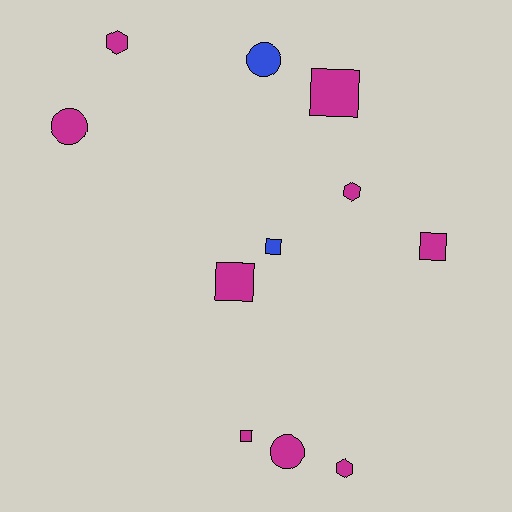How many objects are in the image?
There are 11 objects.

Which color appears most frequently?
Magenta, with 9 objects.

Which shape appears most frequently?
Square, with 5 objects.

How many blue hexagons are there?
There are no blue hexagons.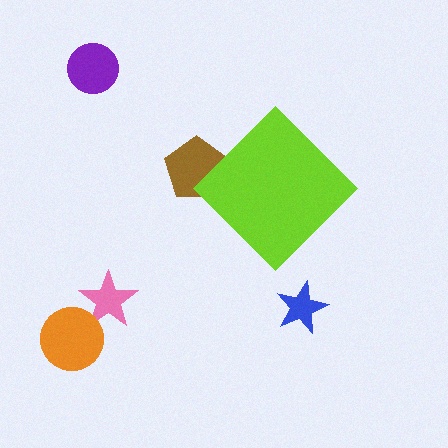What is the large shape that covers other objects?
A lime diamond.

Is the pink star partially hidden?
No, the pink star is fully visible.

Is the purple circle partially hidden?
No, the purple circle is fully visible.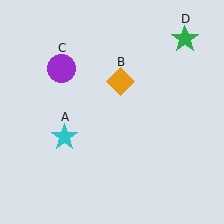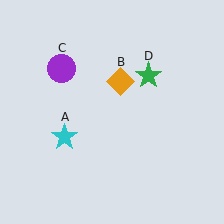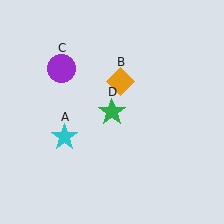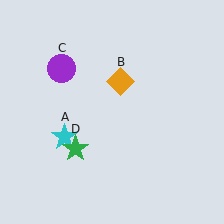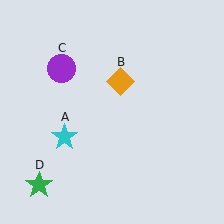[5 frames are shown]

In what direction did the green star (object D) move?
The green star (object D) moved down and to the left.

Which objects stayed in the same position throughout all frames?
Cyan star (object A) and orange diamond (object B) and purple circle (object C) remained stationary.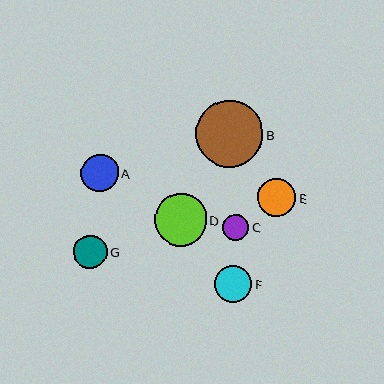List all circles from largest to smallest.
From largest to smallest: B, D, E, A, F, G, C.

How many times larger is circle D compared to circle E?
Circle D is approximately 1.4 times the size of circle E.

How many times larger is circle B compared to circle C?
Circle B is approximately 2.5 times the size of circle C.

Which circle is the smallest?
Circle C is the smallest with a size of approximately 26 pixels.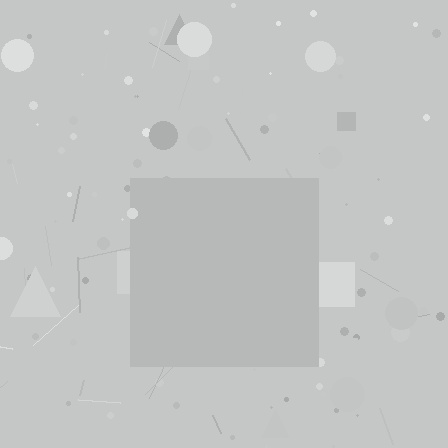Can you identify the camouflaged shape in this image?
The camouflaged shape is a square.